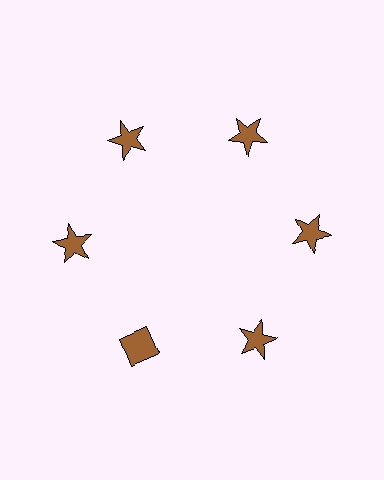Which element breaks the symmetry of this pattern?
The brown diamond at roughly the 7 o'clock position breaks the symmetry. All other shapes are brown stars.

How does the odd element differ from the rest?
It has a different shape: diamond instead of star.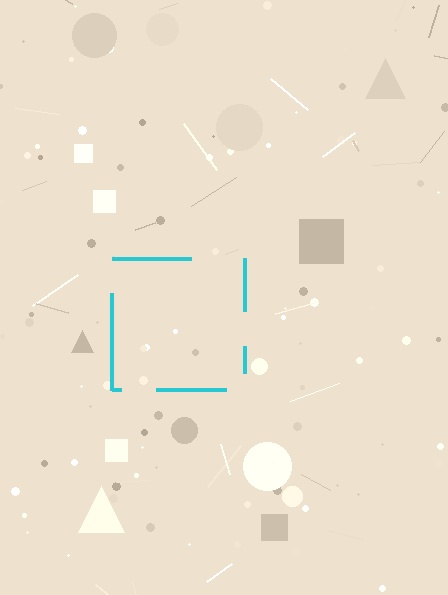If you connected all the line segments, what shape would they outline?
They would outline a square.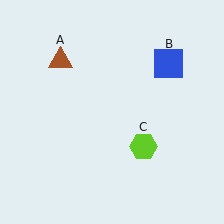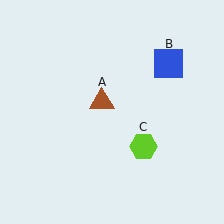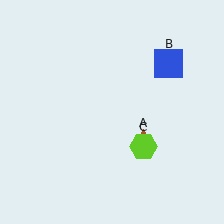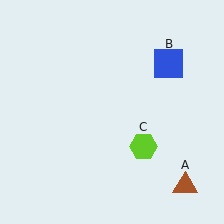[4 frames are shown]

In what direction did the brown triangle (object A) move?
The brown triangle (object A) moved down and to the right.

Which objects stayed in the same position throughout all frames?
Blue square (object B) and lime hexagon (object C) remained stationary.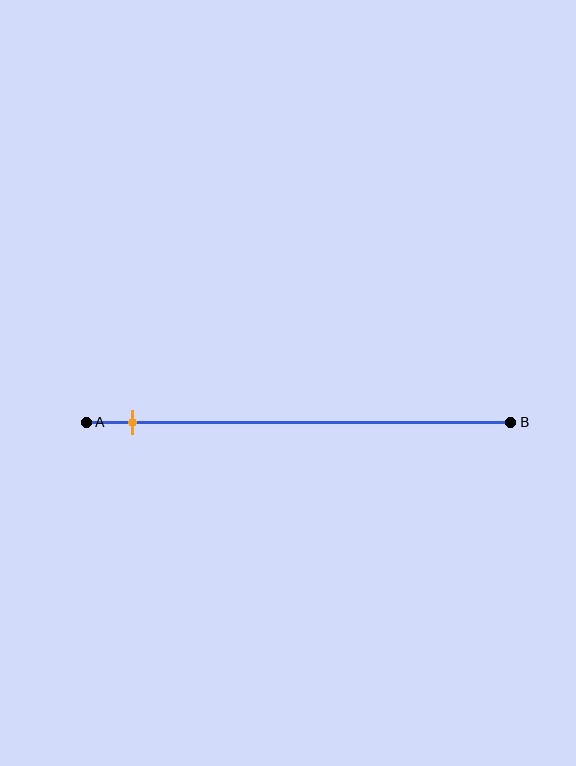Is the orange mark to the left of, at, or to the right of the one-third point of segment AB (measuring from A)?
The orange mark is to the left of the one-third point of segment AB.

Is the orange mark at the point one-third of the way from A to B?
No, the mark is at about 10% from A, not at the 33% one-third point.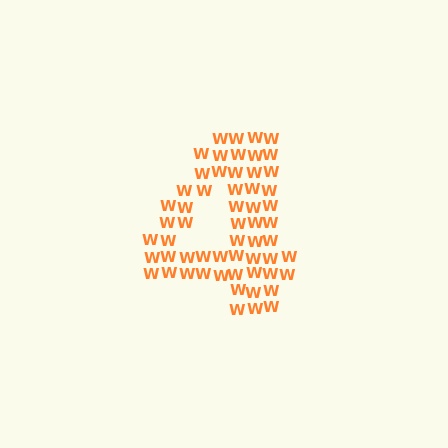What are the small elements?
The small elements are letter W's.